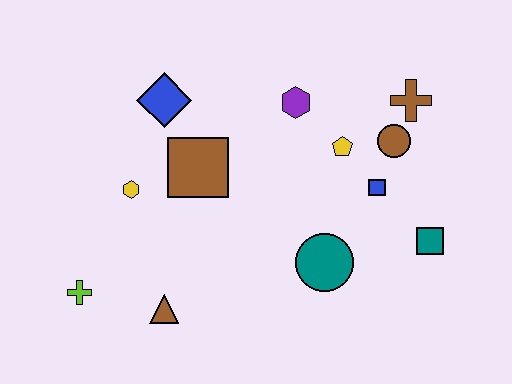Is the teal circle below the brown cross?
Yes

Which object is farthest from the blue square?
The lime cross is farthest from the blue square.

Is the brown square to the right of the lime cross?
Yes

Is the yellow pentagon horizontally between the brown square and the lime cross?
No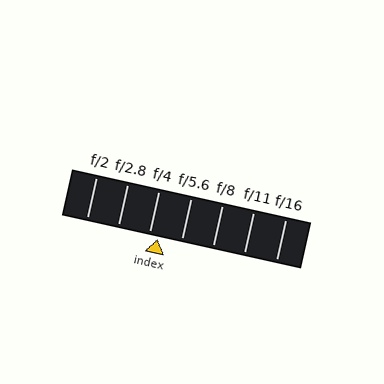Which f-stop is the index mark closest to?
The index mark is closest to f/4.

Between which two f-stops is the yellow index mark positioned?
The index mark is between f/4 and f/5.6.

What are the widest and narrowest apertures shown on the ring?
The widest aperture shown is f/2 and the narrowest is f/16.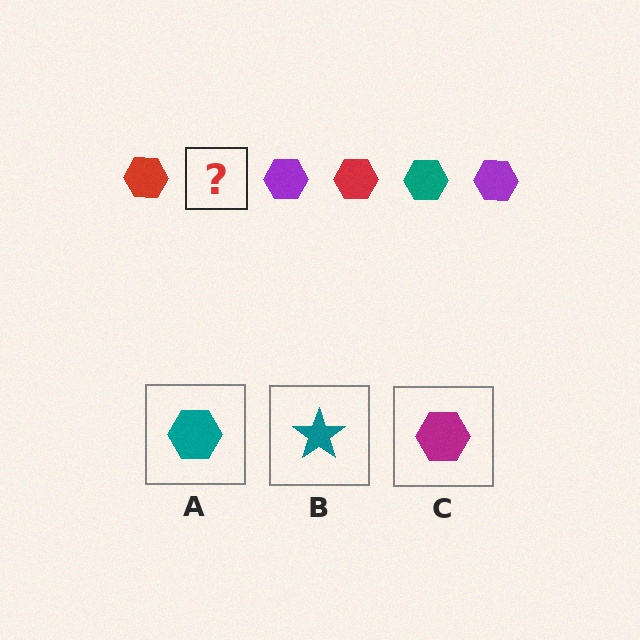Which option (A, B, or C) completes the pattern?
A.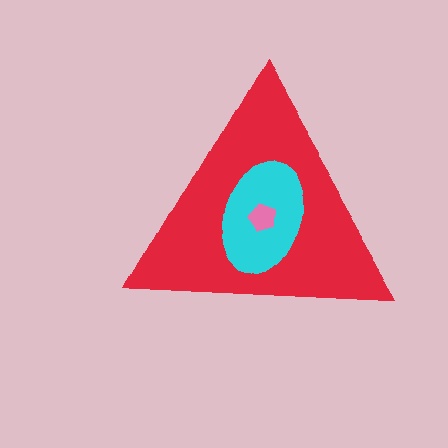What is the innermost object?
The pink pentagon.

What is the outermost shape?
The red triangle.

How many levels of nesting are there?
3.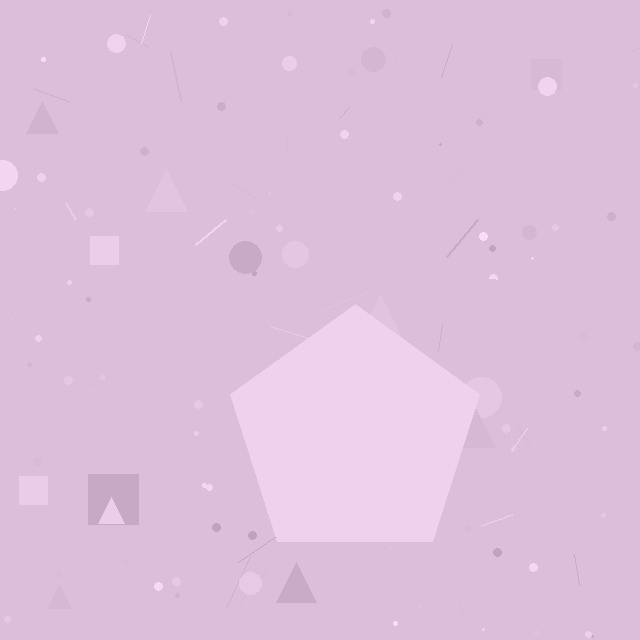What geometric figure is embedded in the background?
A pentagon is embedded in the background.